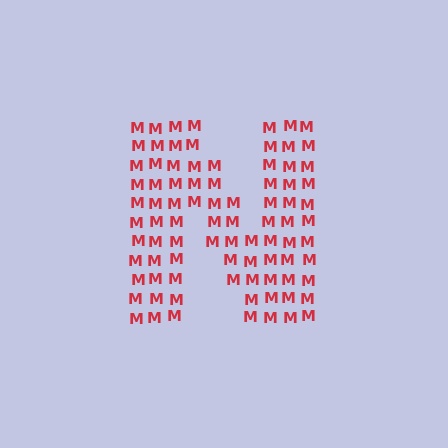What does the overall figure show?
The overall figure shows the letter N.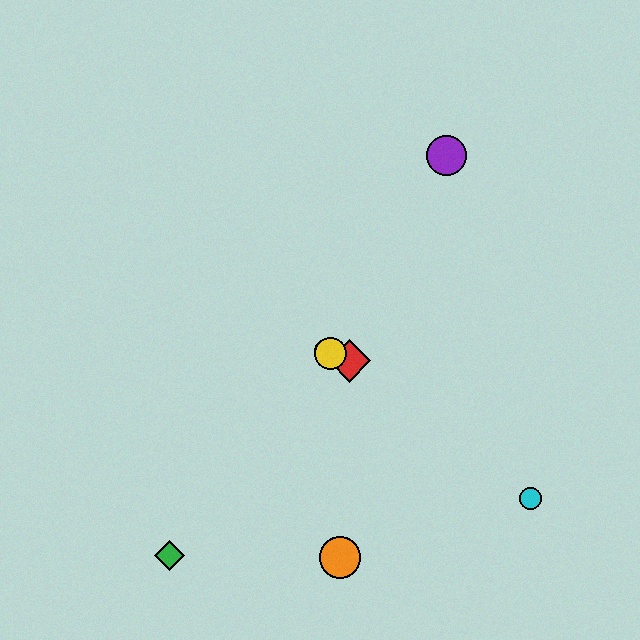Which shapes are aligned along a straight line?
The red diamond, the blue circle, the yellow circle are aligned along a straight line.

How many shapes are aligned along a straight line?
3 shapes (the red diamond, the blue circle, the yellow circle) are aligned along a straight line.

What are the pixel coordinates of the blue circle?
The blue circle is at (326, 351).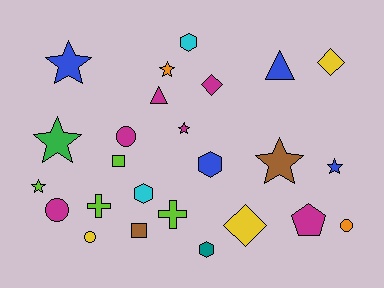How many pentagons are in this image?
There is 1 pentagon.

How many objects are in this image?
There are 25 objects.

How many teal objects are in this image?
There is 1 teal object.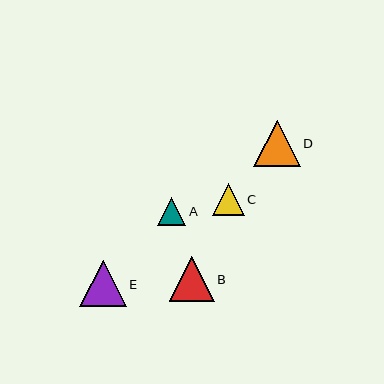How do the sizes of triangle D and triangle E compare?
Triangle D and triangle E are approximately the same size.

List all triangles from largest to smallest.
From largest to smallest: D, E, B, C, A.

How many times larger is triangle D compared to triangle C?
Triangle D is approximately 1.5 times the size of triangle C.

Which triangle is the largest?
Triangle D is the largest with a size of approximately 46 pixels.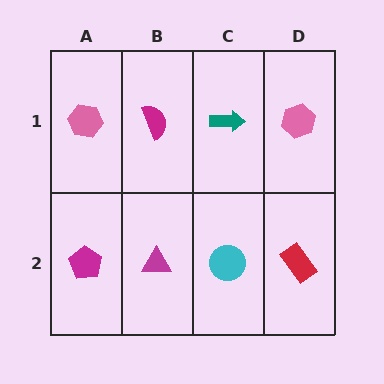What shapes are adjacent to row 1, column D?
A red rectangle (row 2, column D), a teal arrow (row 1, column C).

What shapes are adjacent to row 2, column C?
A teal arrow (row 1, column C), a magenta triangle (row 2, column B), a red rectangle (row 2, column D).